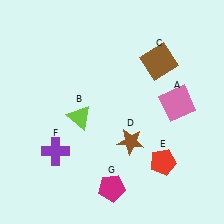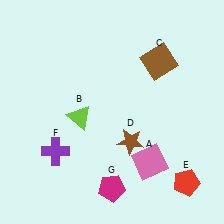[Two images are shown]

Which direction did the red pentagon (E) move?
The red pentagon (E) moved right.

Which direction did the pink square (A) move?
The pink square (A) moved down.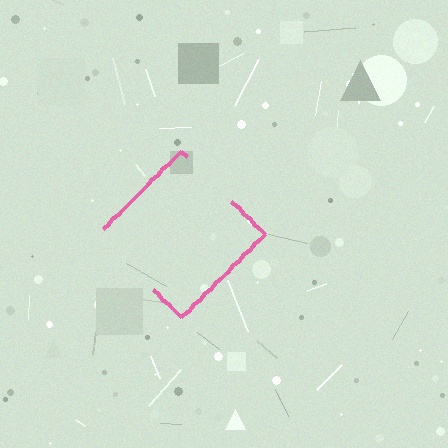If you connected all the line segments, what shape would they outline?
They would outline a diamond.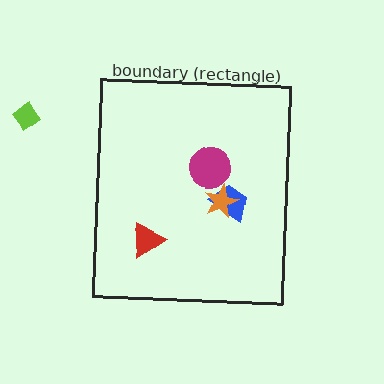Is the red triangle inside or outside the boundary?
Inside.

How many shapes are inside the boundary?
4 inside, 1 outside.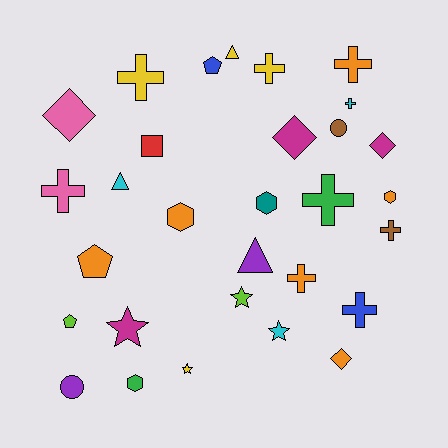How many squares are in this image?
There is 1 square.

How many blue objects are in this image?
There are 2 blue objects.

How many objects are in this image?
There are 30 objects.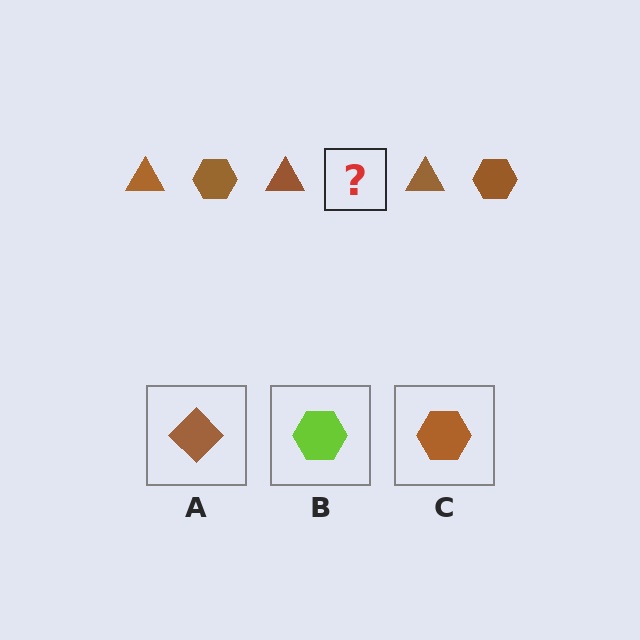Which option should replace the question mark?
Option C.